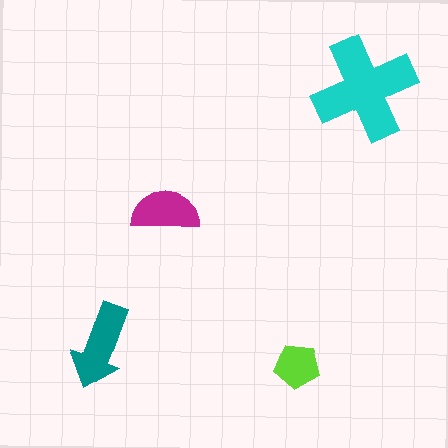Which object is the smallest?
The lime pentagon.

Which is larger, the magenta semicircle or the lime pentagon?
The magenta semicircle.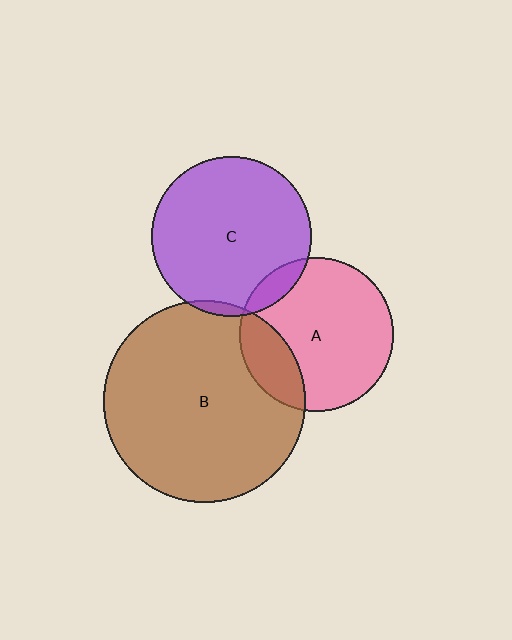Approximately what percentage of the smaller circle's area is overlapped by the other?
Approximately 20%.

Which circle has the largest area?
Circle B (brown).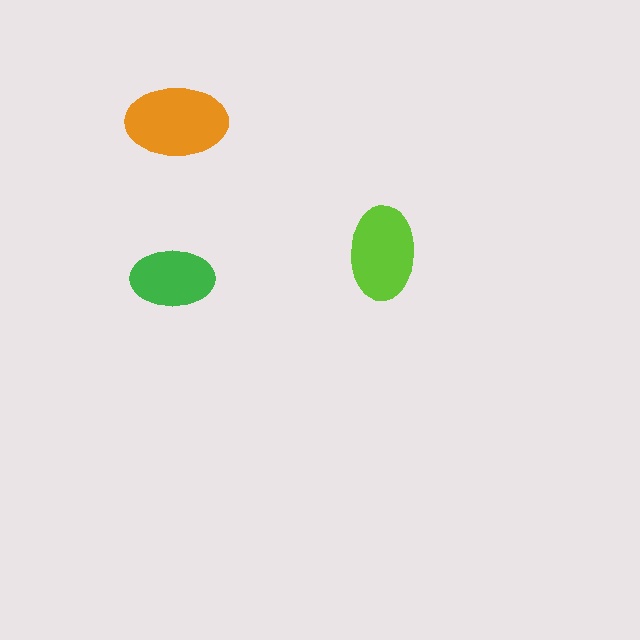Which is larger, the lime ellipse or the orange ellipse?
The orange one.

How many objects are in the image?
There are 3 objects in the image.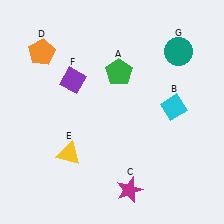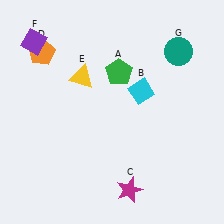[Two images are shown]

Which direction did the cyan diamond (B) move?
The cyan diamond (B) moved left.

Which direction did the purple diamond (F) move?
The purple diamond (F) moved up.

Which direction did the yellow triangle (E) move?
The yellow triangle (E) moved up.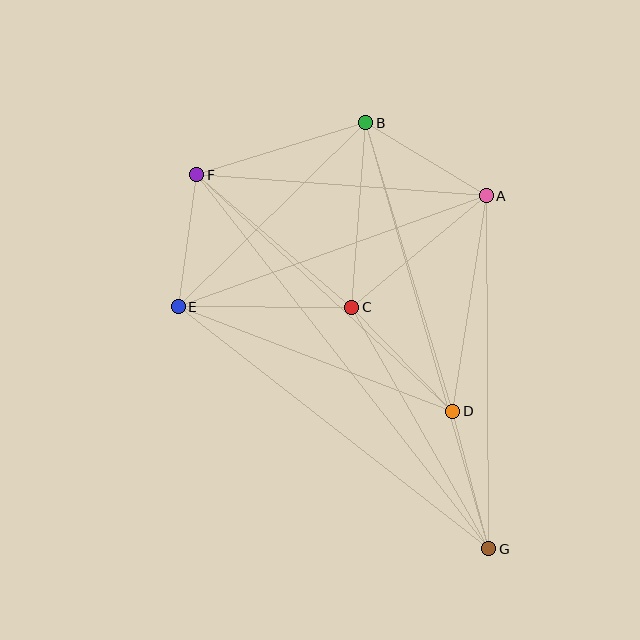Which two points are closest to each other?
Points E and F are closest to each other.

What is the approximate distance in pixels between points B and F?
The distance between B and F is approximately 177 pixels.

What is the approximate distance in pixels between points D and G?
The distance between D and G is approximately 142 pixels.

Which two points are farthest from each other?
Points F and G are farthest from each other.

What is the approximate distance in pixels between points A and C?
The distance between A and C is approximately 175 pixels.